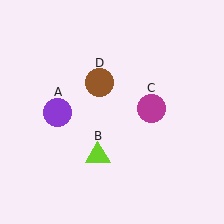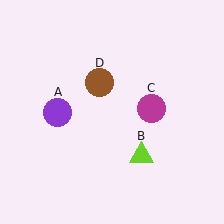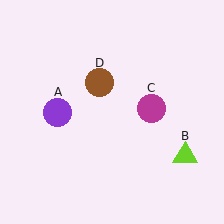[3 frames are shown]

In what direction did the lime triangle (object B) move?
The lime triangle (object B) moved right.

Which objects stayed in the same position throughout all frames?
Purple circle (object A) and magenta circle (object C) and brown circle (object D) remained stationary.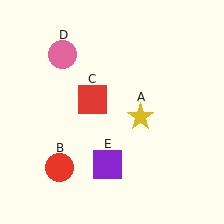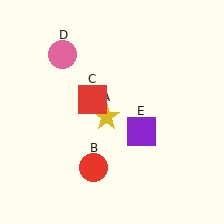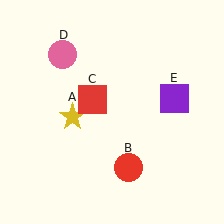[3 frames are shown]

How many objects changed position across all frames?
3 objects changed position: yellow star (object A), red circle (object B), purple square (object E).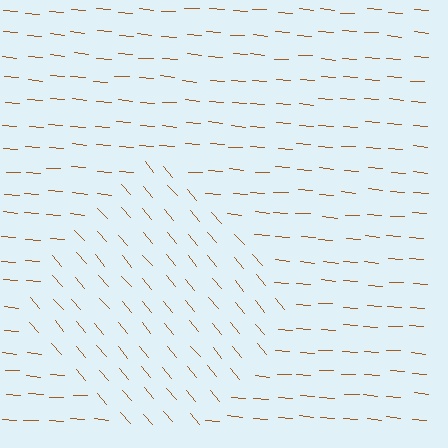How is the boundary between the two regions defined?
The boundary is defined purely by a change in line orientation (approximately 45 degrees difference). All lines are the same color and thickness.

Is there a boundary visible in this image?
Yes, there is a texture boundary formed by a change in line orientation.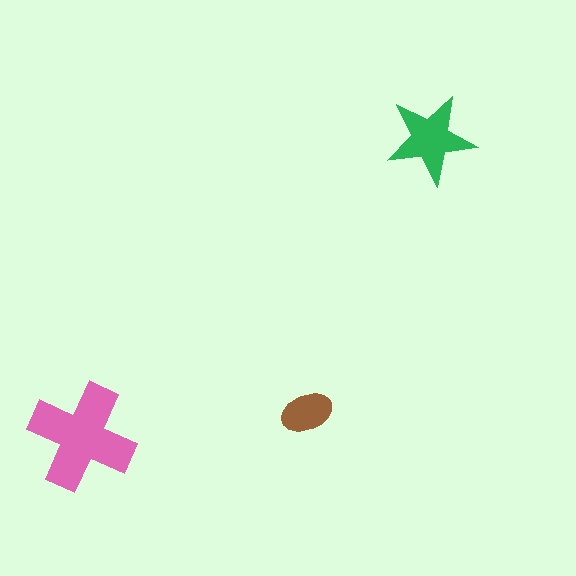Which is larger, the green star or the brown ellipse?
The green star.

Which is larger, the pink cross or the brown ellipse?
The pink cross.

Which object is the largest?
The pink cross.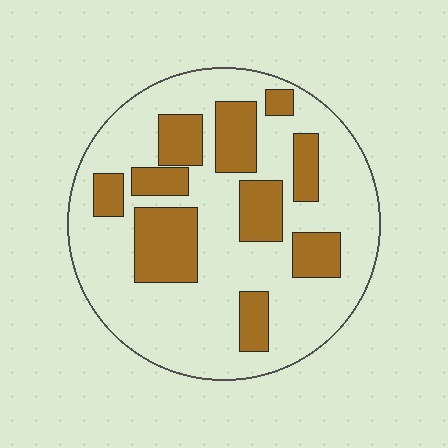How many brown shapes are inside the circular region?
10.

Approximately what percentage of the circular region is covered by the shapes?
Approximately 30%.